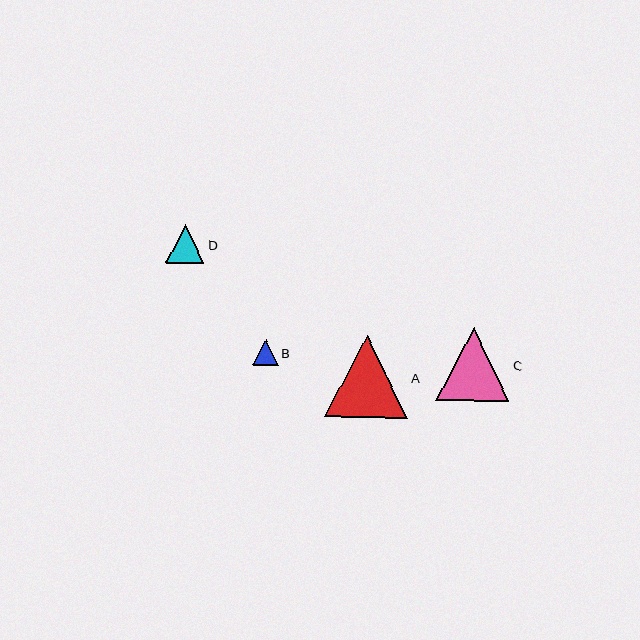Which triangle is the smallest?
Triangle B is the smallest with a size of approximately 26 pixels.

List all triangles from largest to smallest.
From largest to smallest: A, C, D, B.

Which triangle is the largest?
Triangle A is the largest with a size of approximately 83 pixels.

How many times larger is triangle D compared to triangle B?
Triangle D is approximately 1.5 times the size of triangle B.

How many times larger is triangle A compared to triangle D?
Triangle A is approximately 2.1 times the size of triangle D.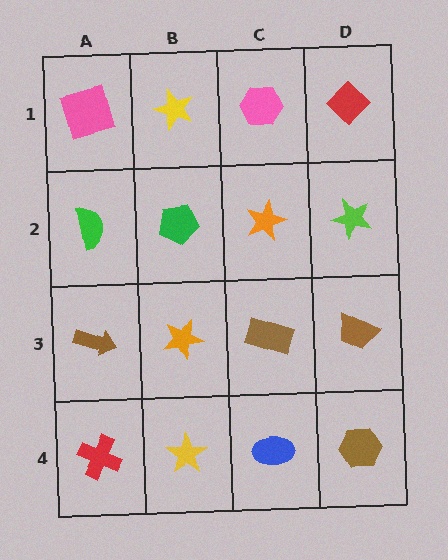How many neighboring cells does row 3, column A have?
3.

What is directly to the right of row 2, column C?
A lime star.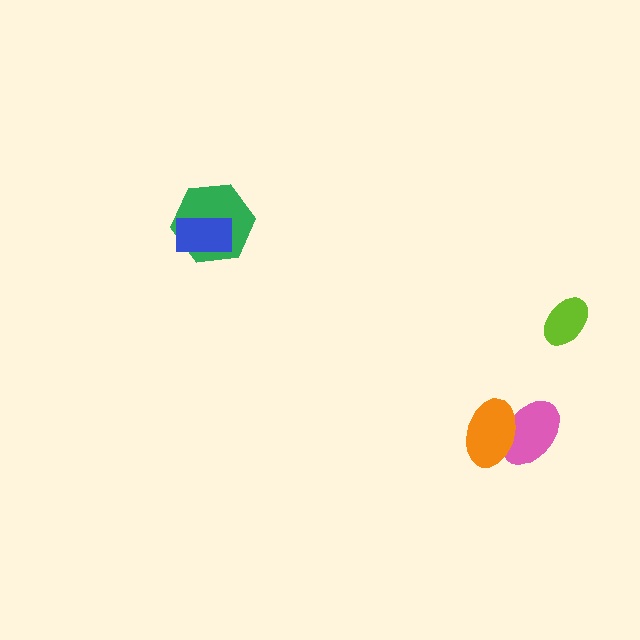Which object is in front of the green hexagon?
The blue rectangle is in front of the green hexagon.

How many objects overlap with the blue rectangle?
1 object overlaps with the blue rectangle.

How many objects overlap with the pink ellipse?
1 object overlaps with the pink ellipse.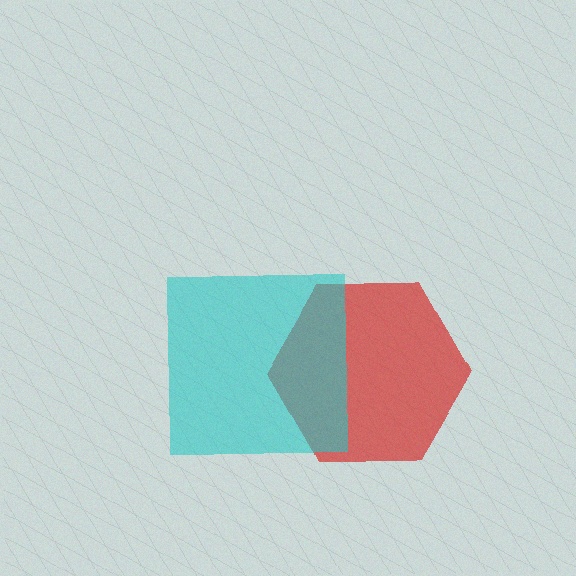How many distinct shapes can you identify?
There are 2 distinct shapes: a red hexagon, a cyan square.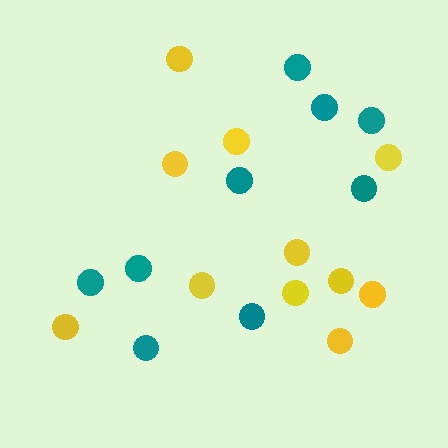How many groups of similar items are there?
There are 2 groups: one group of yellow circles (11) and one group of teal circles (9).